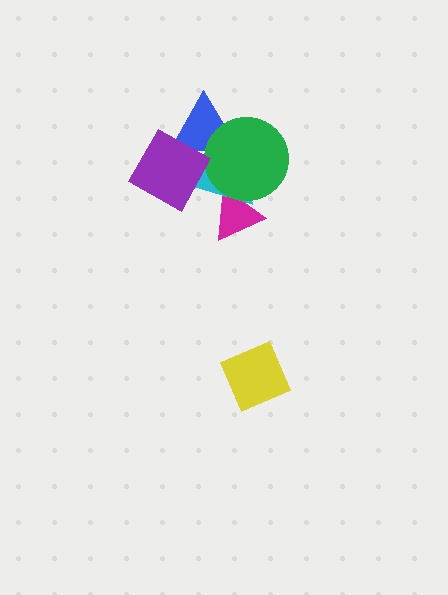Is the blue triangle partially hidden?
Yes, it is partially covered by another shape.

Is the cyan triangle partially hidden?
Yes, it is partially covered by another shape.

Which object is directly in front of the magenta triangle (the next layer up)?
The cyan triangle is directly in front of the magenta triangle.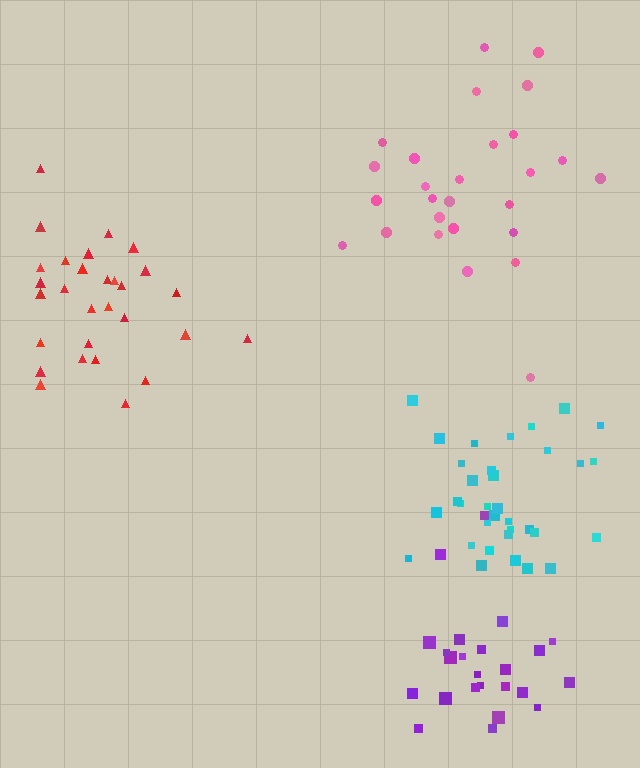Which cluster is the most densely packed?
Cyan.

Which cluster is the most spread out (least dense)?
Pink.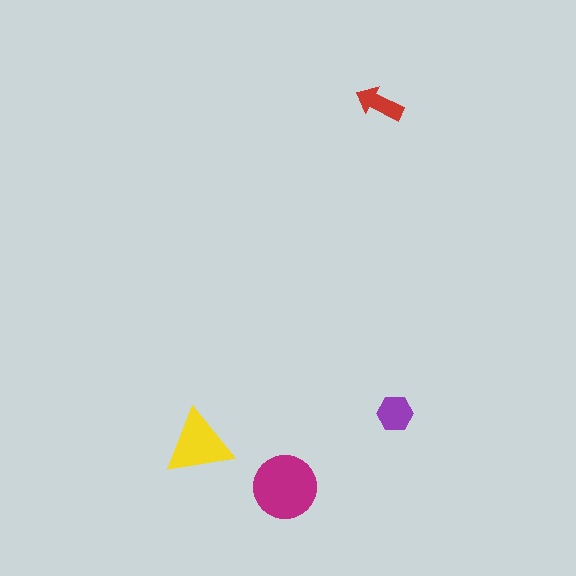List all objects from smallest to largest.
The red arrow, the purple hexagon, the yellow triangle, the magenta circle.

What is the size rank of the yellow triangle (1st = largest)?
2nd.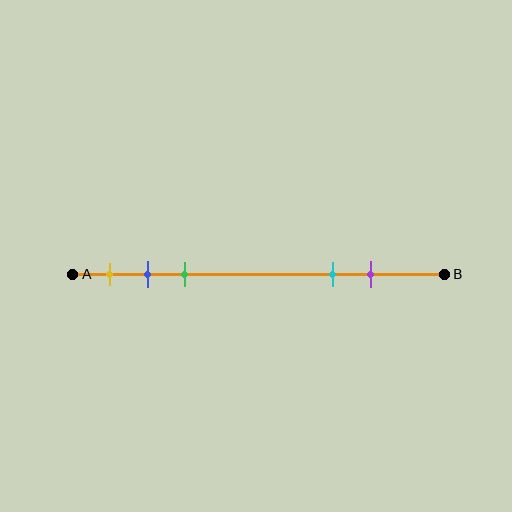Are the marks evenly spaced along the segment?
No, the marks are not evenly spaced.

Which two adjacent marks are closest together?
The blue and green marks are the closest adjacent pair.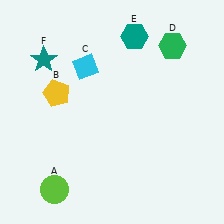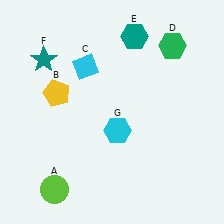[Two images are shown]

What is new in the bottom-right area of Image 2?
A cyan hexagon (G) was added in the bottom-right area of Image 2.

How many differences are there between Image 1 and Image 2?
There is 1 difference between the two images.